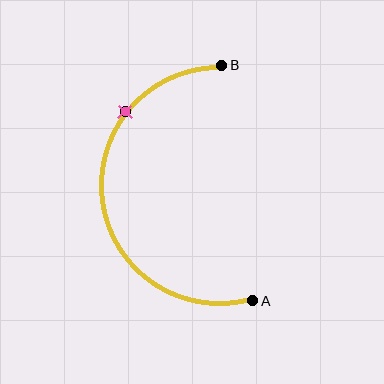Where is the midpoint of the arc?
The arc midpoint is the point on the curve farthest from the straight line joining A and B. It sits to the left of that line.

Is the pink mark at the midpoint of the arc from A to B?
No. The pink mark lies on the arc but is closer to endpoint B. The arc midpoint would be at the point on the curve equidistant along the arc from both A and B.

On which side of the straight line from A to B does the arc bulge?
The arc bulges to the left of the straight line connecting A and B.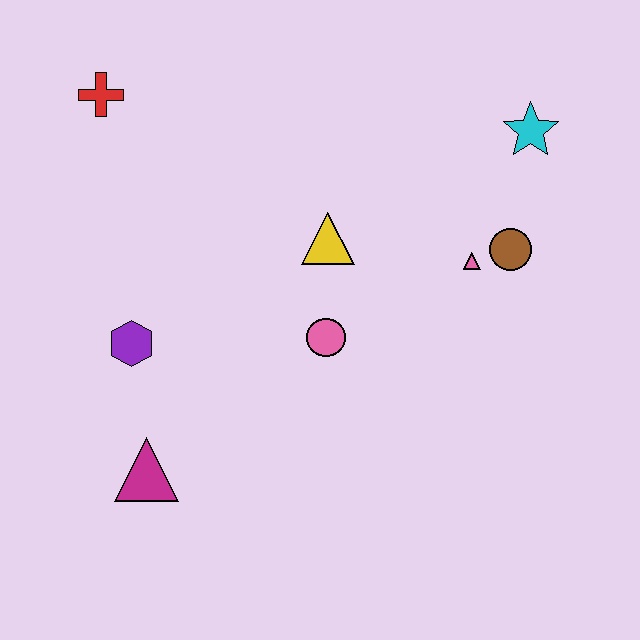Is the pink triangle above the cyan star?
No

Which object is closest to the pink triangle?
The brown circle is closest to the pink triangle.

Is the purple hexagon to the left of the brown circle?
Yes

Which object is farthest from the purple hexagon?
The cyan star is farthest from the purple hexagon.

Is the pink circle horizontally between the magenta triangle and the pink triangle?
Yes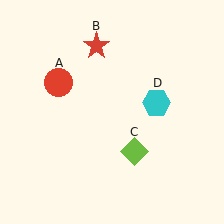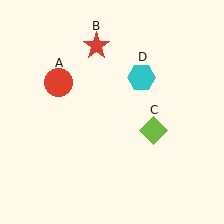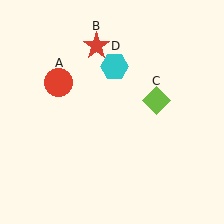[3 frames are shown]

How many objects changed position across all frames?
2 objects changed position: lime diamond (object C), cyan hexagon (object D).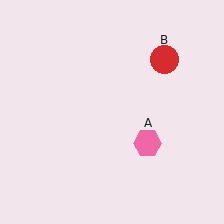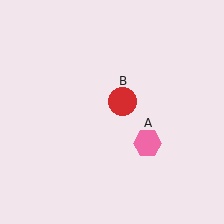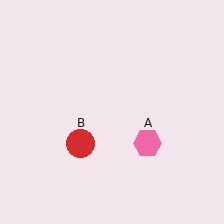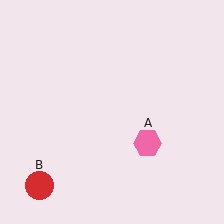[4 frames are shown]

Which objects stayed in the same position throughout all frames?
Pink hexagon (object A) remained stationary.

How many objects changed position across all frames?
1 object changed position: red circle (object B).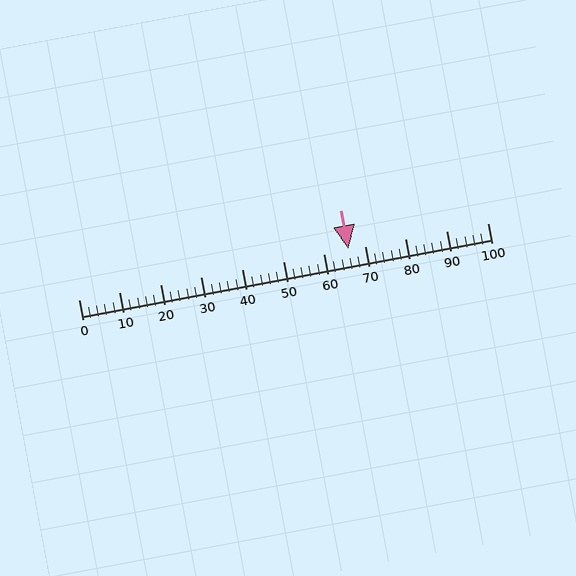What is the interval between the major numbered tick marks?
The major tick marks are spaced 10 units apart.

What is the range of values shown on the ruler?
The ruler shows values from 0 to 100.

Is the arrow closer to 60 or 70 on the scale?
The arrow is closer to 70.